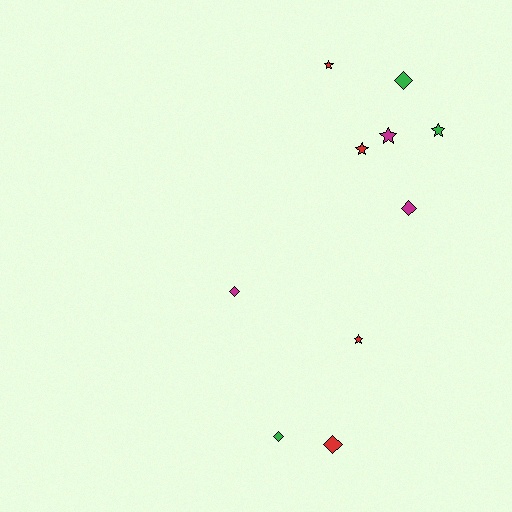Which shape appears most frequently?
Star, with 5 objects.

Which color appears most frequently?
Red, with 4 objects.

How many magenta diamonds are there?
There are 2 magenta diamonds.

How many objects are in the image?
There are 10 objects.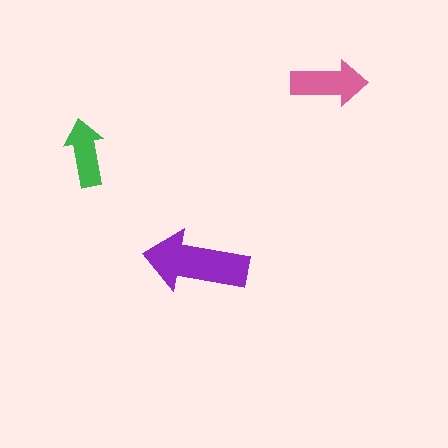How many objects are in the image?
There are 3 objects in the image.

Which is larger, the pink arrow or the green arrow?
The pink one.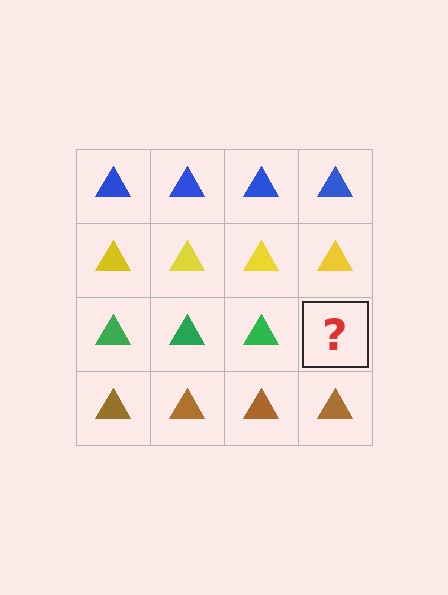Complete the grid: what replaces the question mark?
The question mark should be replaced with a green triangle.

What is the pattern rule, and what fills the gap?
The rule is that each row has a consistent color. The gap should be filled with a green triangle.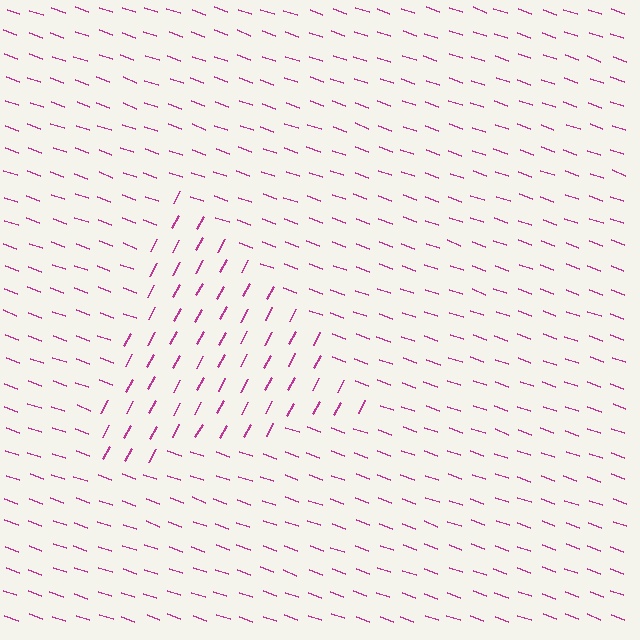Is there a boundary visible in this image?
Yes, there is a texture boundary formed by a change in line orientation.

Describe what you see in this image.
The image is filled with small magenta line segments. A triangle region in the image has lines oriented differently from the surrounding lines, creating a visible texture boundary.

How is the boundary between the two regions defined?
The boundary is defined purely by a change in line orientation (approximately 80 degrees difference). All lines are the same color and thickness.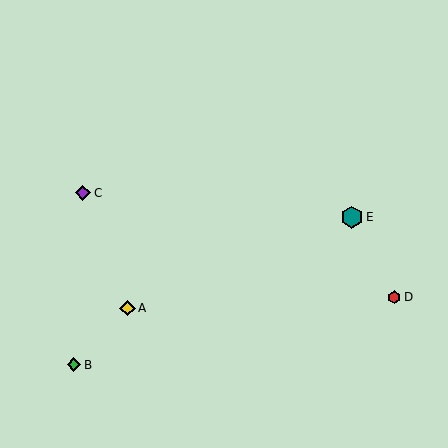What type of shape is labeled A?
Shape A is a yellow diamond.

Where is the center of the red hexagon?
The center of the red hexagon is at (394, 297).